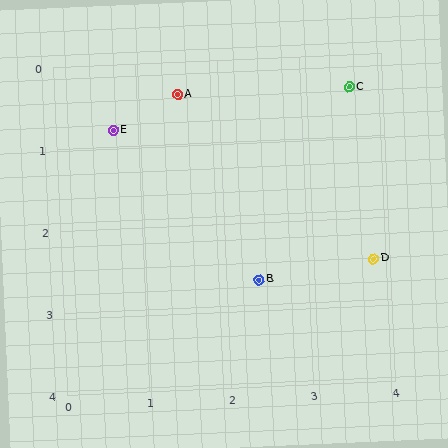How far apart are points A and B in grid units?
Points A and B are about 2.5 grid units apart.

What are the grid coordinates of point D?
Point D is at approximately (3.8, 2.5).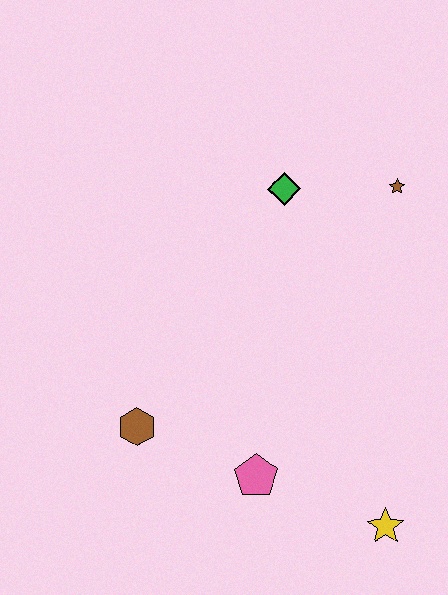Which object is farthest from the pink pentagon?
The brown star is farthest from the pink pentagon.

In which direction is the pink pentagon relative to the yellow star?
The pink pentagon is to the left of the yellow star.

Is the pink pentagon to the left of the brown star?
Yes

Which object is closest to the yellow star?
The pink pentagon is closest to the yellow star.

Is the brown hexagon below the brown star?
Yes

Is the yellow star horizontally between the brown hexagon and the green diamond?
No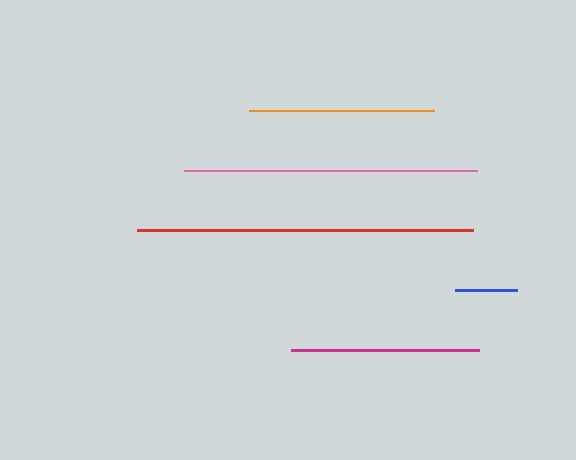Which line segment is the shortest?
The blue line is the shortest at approximately 62 pixels.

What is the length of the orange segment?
The orange segment is approximately 185 pixels long.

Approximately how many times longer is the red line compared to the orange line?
The red line is approximately 1.8 times the length of the orange line.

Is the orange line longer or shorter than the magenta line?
The magenta line is longer than the orange line.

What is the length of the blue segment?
The blue segment is approximately 62 pixels long.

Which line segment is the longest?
The red line is the longest at approximately 336 pixels.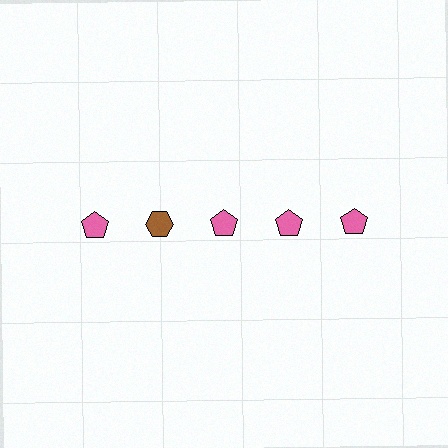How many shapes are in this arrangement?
There are 5 shapes arranged in a grid pattern.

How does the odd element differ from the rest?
It differs in both color (brown instead of pink) and shape (hexagon instead of pentagon).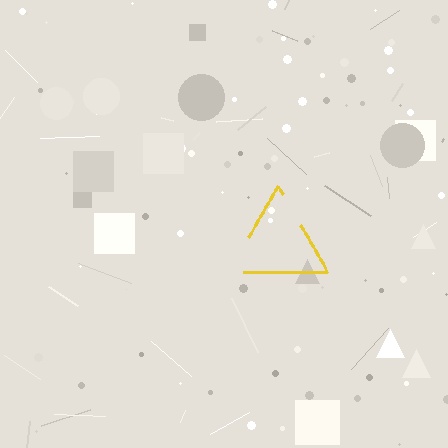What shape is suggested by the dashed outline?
The dashed outline suggests a triangle.